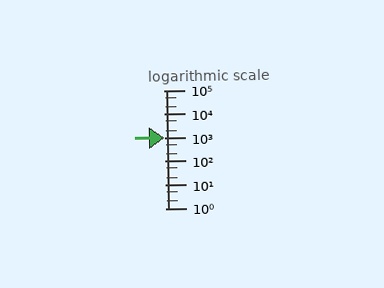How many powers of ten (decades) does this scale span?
The scale spans 5 decades, from 1 to 100000.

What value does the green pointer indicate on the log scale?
The pointer indicates approximately 950.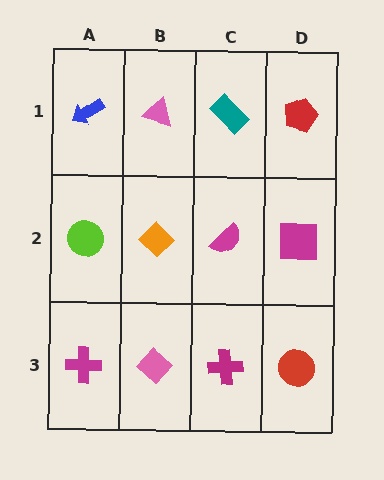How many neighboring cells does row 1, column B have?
3.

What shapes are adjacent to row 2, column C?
A teal rectangle (row 1, column C), a magenta cross (row 3, column C), an orange diamond (row 2, column B), a magenta square (row 2, column D).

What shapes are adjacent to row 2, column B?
A pink triangle (row 1, column B), a pink diamond (row 3, column B), a lime circle (row 2, column A), a magenta semicircle (row 2, column C).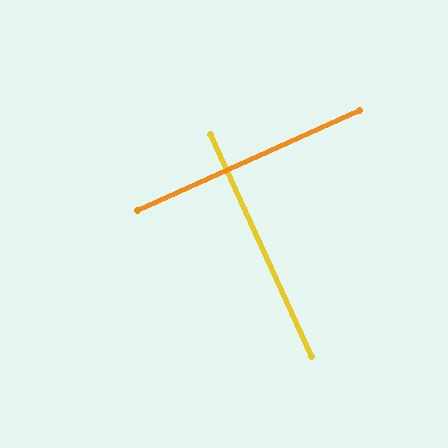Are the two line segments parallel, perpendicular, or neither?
Perpendicular — they meet at approximately 90°.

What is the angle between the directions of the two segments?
Approximately 90 degrees.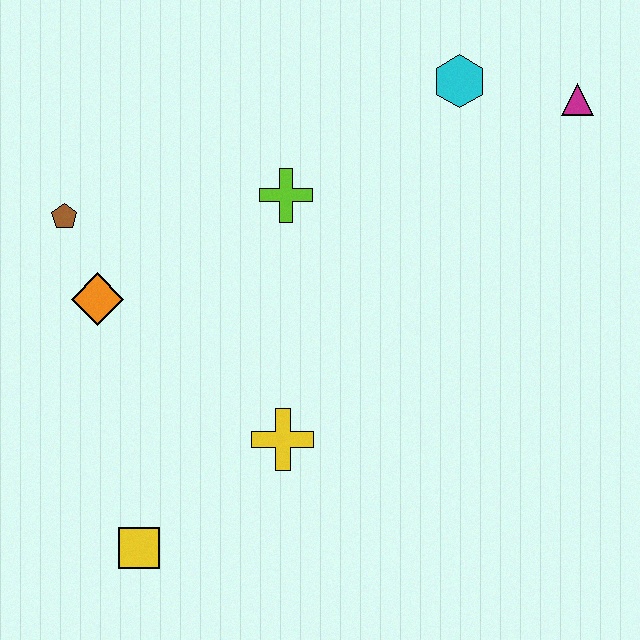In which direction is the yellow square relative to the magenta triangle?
The yellow square is below the magenta triangle.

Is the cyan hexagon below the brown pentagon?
No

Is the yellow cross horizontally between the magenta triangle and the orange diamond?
Yes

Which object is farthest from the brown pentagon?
The magenta triangle is farthest from the brown pentagon.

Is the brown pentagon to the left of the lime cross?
Yes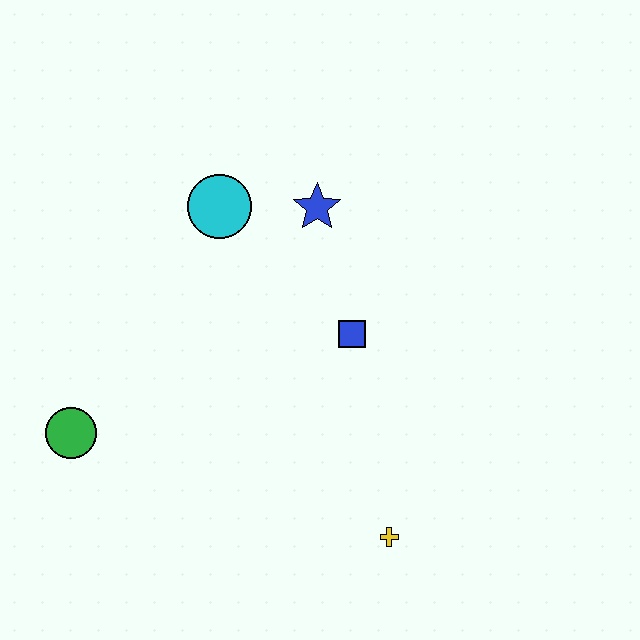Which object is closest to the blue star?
The cyan circle is closest to the blue star.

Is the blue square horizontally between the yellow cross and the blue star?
Yes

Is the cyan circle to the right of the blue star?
No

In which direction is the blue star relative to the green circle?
The blue star is to the right of the green circle.